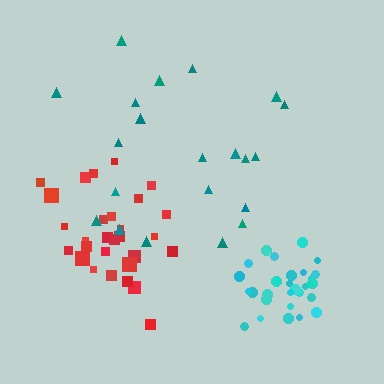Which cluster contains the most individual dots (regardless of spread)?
Red (30).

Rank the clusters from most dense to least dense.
cyan, red, teal.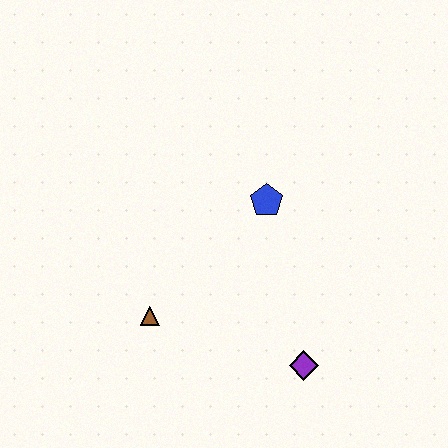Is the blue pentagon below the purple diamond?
No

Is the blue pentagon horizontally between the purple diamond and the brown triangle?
Yes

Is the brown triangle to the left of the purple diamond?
Yes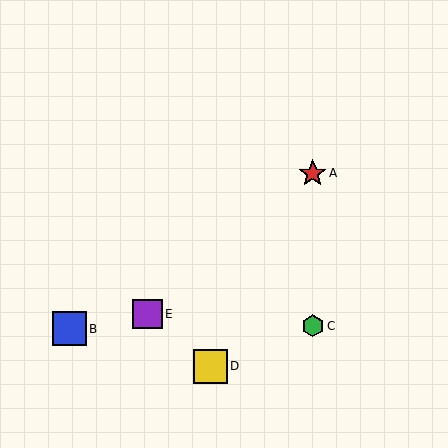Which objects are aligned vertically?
Objects A, C are aligned vertically.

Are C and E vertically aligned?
No, C is at x≈313 and E is at x≈147.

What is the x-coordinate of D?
Object D is at x≈210.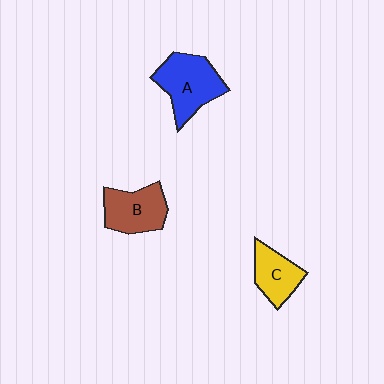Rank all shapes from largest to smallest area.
From largest to smallest: A (blue), B (brown), C (yellow).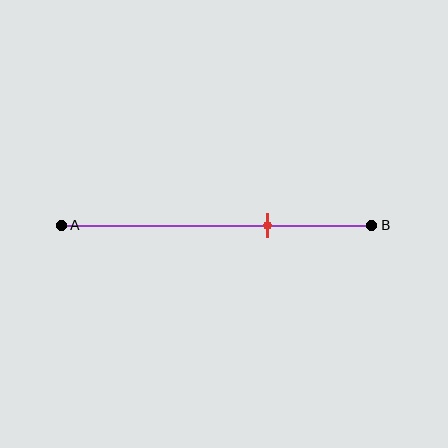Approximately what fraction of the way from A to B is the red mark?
The red mark is approximately 65% of the way from A to B.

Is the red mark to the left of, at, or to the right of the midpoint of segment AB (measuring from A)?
The red mark is to the right of the midpoint of segment AB.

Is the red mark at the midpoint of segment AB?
No, the mark is at about 65% from A, not at the 50% midpoint.